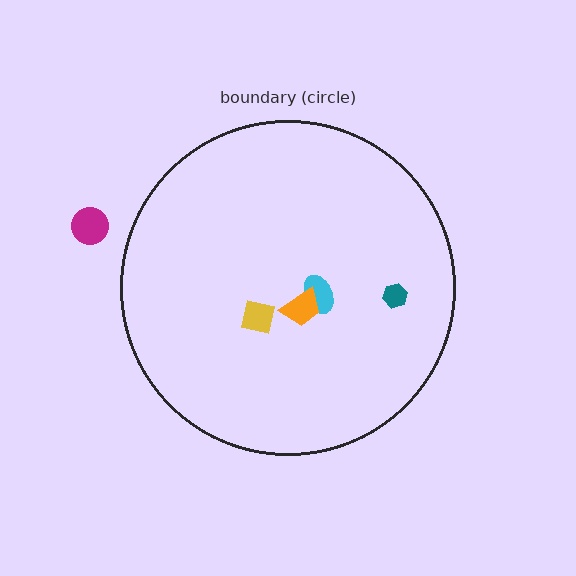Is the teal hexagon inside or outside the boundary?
Inside.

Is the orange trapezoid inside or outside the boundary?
Inside.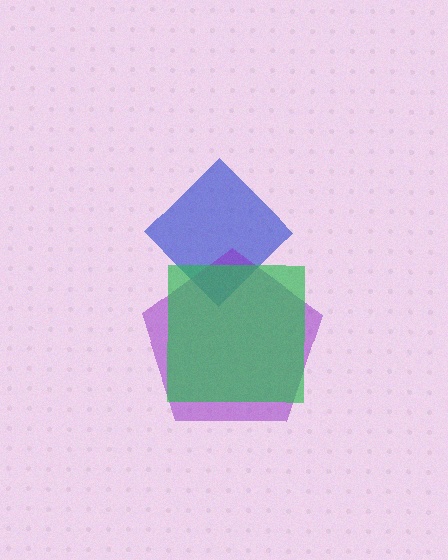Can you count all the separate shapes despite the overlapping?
Yes, there are 3 separate shapes.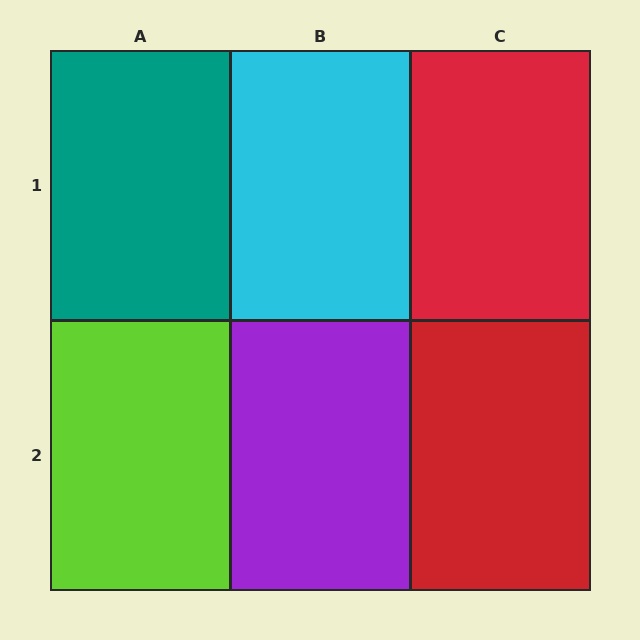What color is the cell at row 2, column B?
Purple.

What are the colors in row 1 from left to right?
Teal, cyan, red.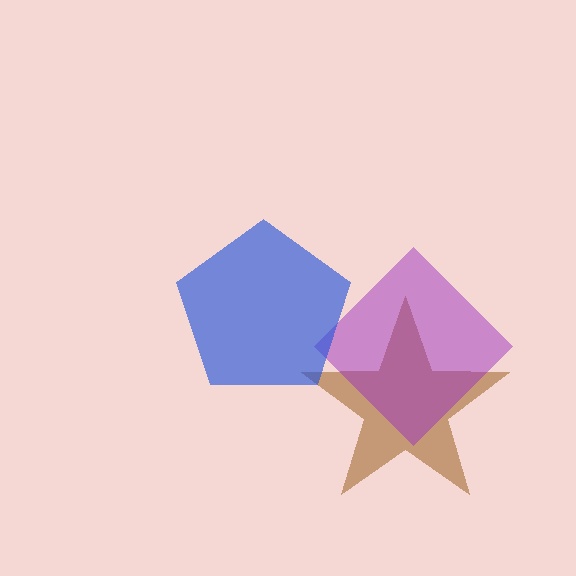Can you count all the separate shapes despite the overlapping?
Yes, there are 3 separate shapes.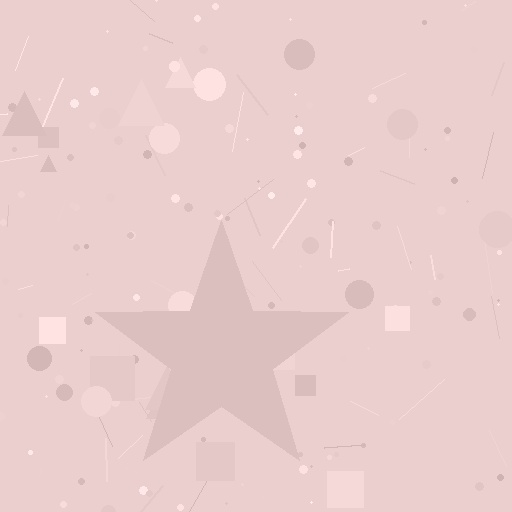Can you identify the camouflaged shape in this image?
The camouflaged shape is a star.